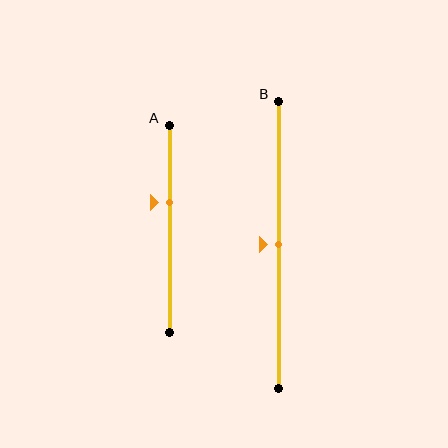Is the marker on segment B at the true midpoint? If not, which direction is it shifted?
Yes, the marker on segment B is at the true midpoint.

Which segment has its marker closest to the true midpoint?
Segment B has its marker closest to the true midpoint.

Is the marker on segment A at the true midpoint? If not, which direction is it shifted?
No, the marker on segment A is shifted upward by about 13% of the segment length.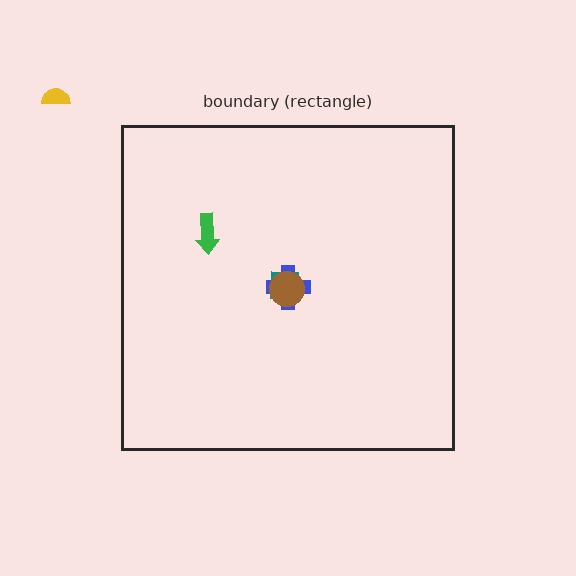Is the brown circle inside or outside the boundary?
Inside.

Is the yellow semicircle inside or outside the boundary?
Outside.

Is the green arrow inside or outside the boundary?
Inside.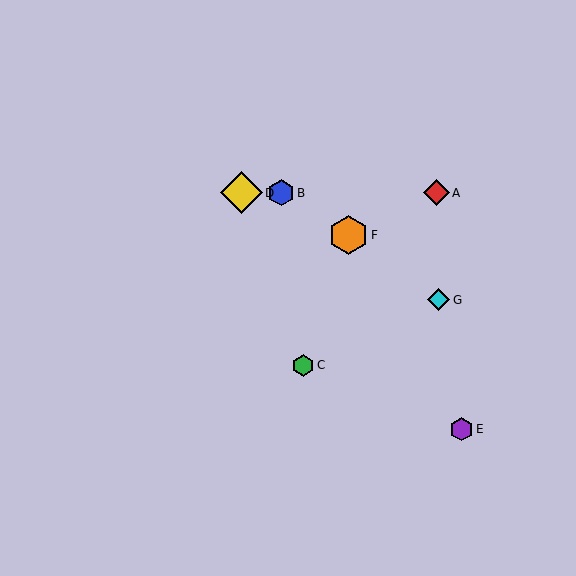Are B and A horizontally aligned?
Yes, both are at y≈193.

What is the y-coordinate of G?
Object G is at y≈300.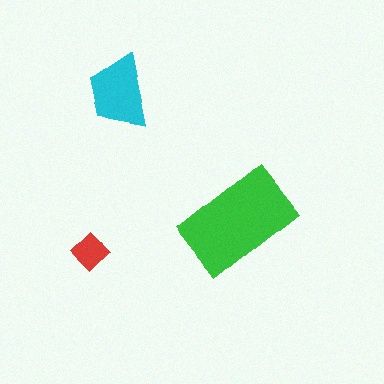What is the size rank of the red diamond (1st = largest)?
3rd.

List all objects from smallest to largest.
The red diamond, the cyan trapezoid, the green rectangle.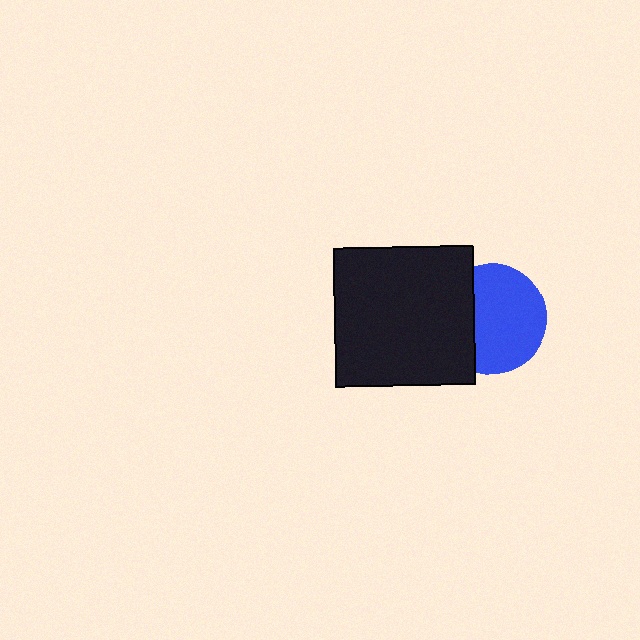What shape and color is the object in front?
The object in front is a black square.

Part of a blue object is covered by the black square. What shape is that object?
It is a circle.